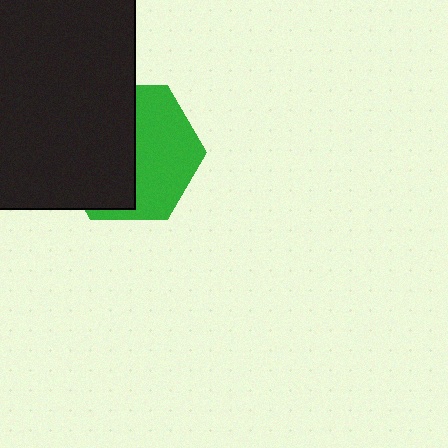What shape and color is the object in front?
The object in front is a black rectangle.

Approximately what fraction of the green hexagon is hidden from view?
Roughly 52% of the green hexagon is hidden behind the black rectangle.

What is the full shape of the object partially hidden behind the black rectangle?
The partially hidden object is a green hexagon.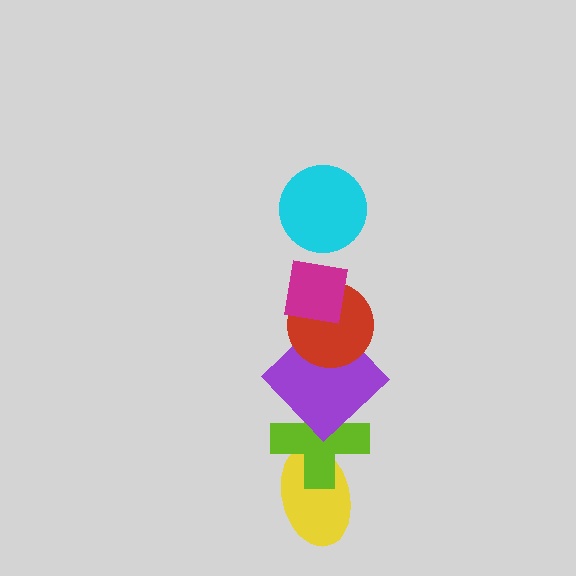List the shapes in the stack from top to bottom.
From top to bottom: the cyan circle, the magenta square, the red circle, the purple diamond, the lime cross, the yellow ellipse.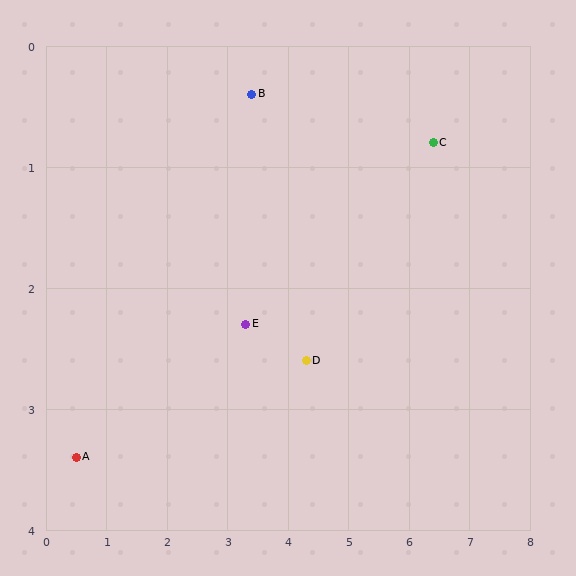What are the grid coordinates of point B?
Point B is at approximately (3.4, 0.4).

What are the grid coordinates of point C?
Point C is at approximately (6.4, 0.8).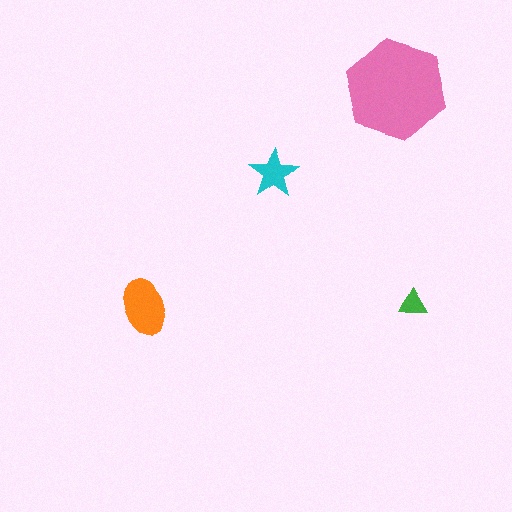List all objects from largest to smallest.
The pink hexagon, the orange ellipse, the cyan star, the green triangle.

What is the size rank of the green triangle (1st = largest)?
4th.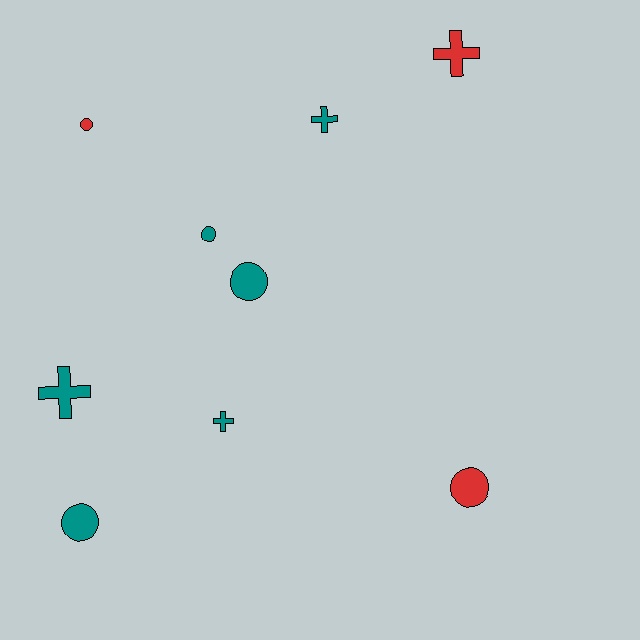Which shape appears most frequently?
Circle, with 5 objects.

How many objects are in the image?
There are 9 objects.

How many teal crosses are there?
There are 3 teal crosses.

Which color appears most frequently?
Teal, with 6 objects.